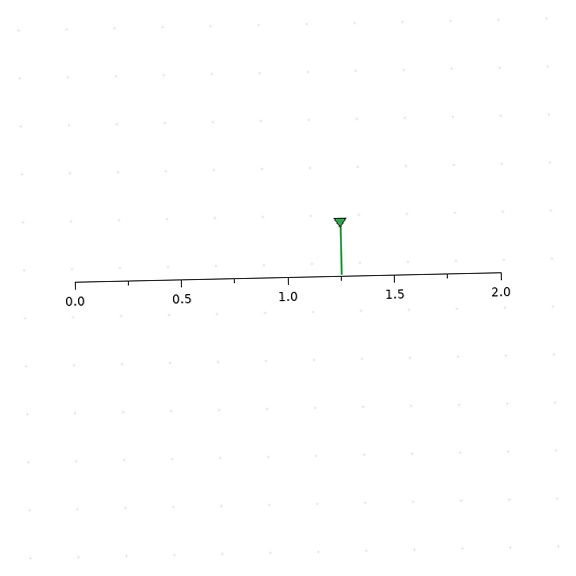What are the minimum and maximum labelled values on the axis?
The axis runs from 0.0 to 2.0.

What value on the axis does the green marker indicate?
The marker indicates approximately 1.25.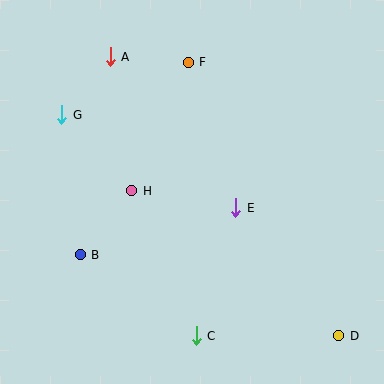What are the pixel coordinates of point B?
Point B is at (80, 255).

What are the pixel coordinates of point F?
Point F is at (188, 62).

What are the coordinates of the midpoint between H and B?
The midpoint between H and B is at (106, 223).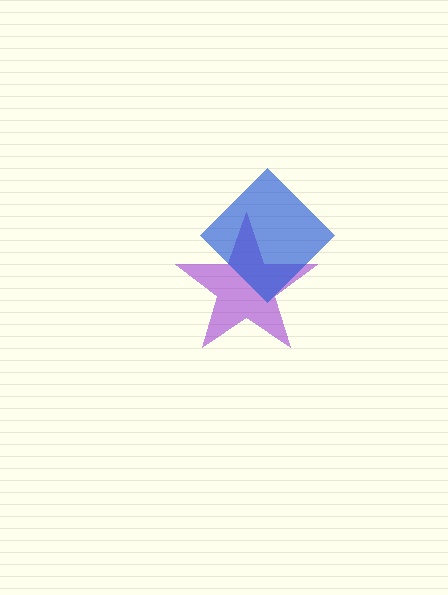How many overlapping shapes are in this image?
There are 2 overlapping shapes in the image.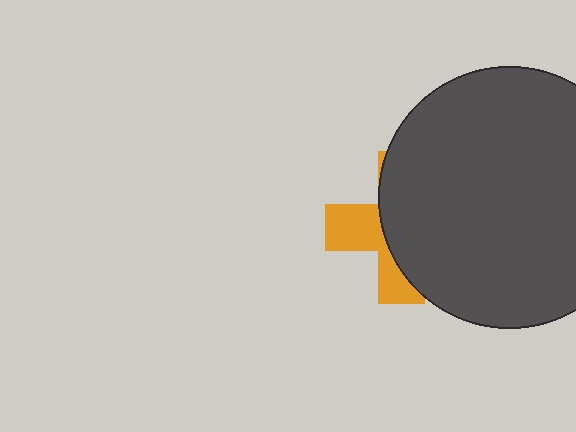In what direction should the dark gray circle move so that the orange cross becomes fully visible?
The dark gray circle should move right. That is the shortest direction to clear the overlap and leave the orange cross fully visible.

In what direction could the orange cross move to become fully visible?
The orange cross could move left. That would shift it out from behind the dark gray circle entirely.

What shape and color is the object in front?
The object in front is a dark gray circle.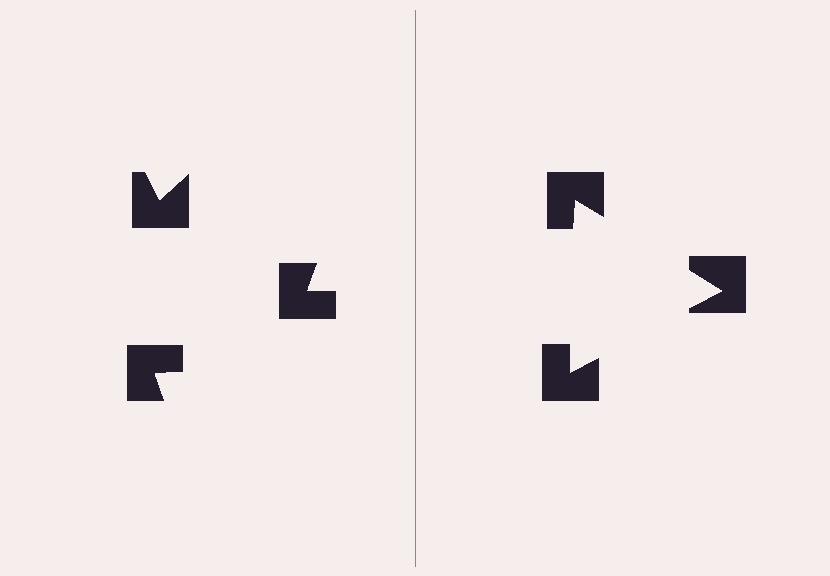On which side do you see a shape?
An illusory triangle appears on the right side. On the left side the wedge cuts are rotated, so no coherent shape forms.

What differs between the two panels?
The notched squares are positioned identically on both sides; only the wedge orientations differ. On the right they align to a triangle; on the left they are misaligned.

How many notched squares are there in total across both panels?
6 — 3 on each side.